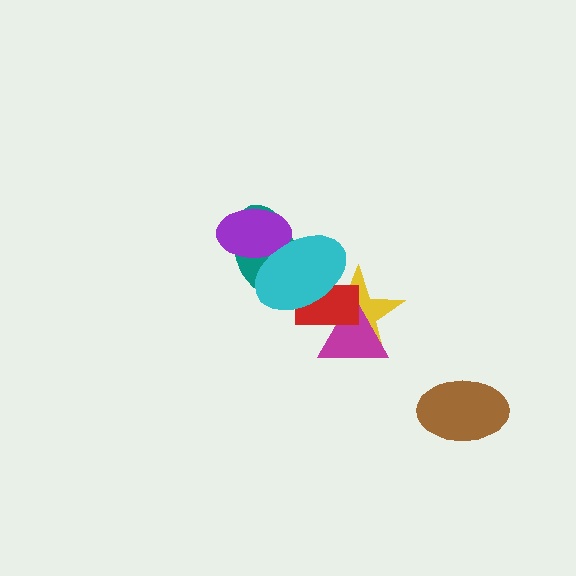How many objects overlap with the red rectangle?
3 objects overlap with the red rectangle.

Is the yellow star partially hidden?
Yes, it is partially covered by another shape.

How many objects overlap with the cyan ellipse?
4 objects overlap with the cyan ellipse.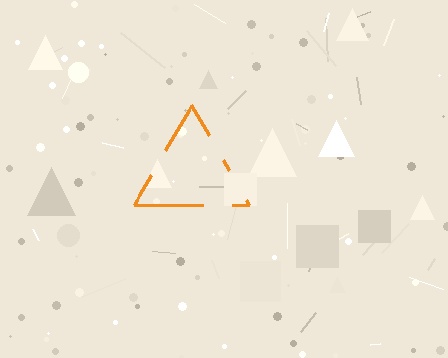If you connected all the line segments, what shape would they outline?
They would outline a triangle.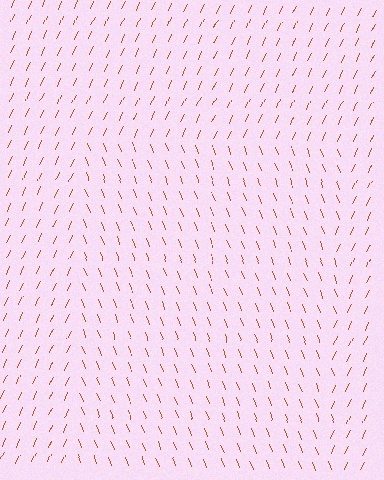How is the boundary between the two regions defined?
The boundary is defined purely by a change in line orientation (approximately 45 degrees difference). All lines are the same color and thickness.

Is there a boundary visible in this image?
Yes, there is a texture boundary formed by a change in line orientation.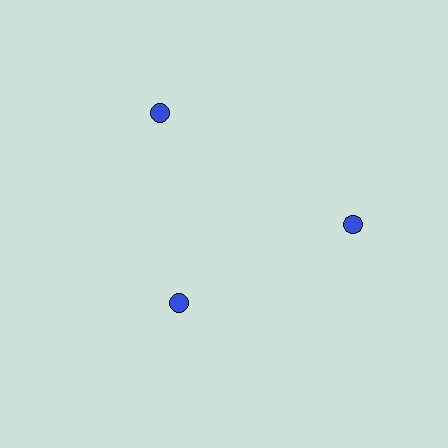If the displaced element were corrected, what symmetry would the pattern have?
It would have 3-fold rotational symmetry — the pattern would map onto itself every 120 degrees.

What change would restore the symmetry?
The symmetry would be restored by moving it outward, back onto the ring so that all 3 circles sit at equal angles and equal distance from the center.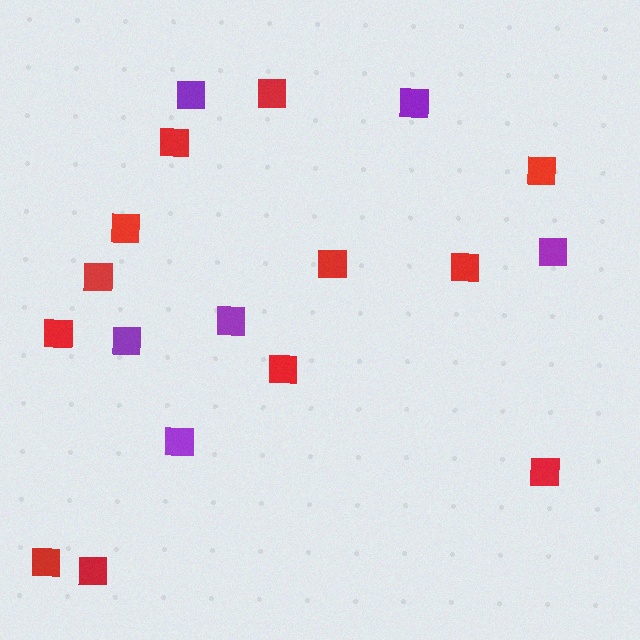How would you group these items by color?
There are 2 groups: one group of purple squares (6) and one group of red squares (12).